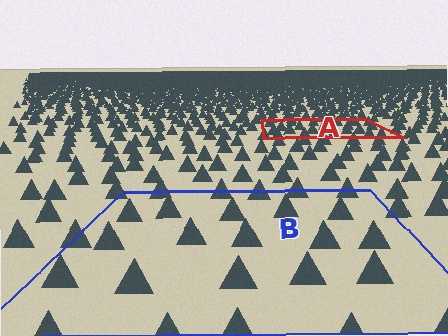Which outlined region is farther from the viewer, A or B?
Region A is farther from the viewer — the texture elements inside it appear smaller and more densely packed.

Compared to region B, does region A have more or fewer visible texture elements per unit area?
Region A has more texture elements per unit area — they are packed more densely because it is farther away.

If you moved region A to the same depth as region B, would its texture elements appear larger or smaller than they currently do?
They would appear larger. At a closer depth, the same texture elements are projected at a bigger on-screen size.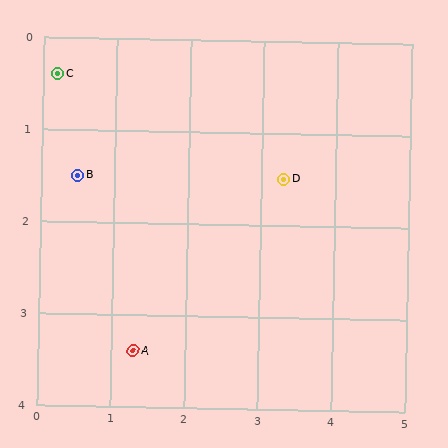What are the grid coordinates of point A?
Point A is at approximately (1.3, 3.4).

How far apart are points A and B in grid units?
Points A and B are about 2.1 grid units apart.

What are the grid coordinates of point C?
Point C is at approximately (0.2, 0.4).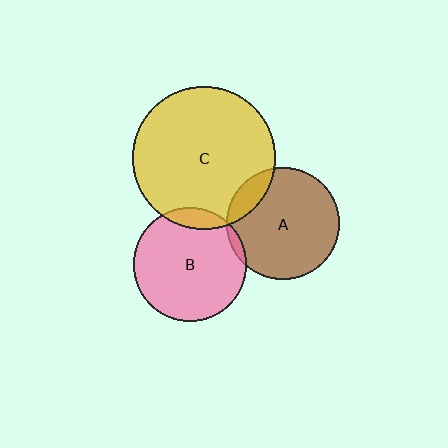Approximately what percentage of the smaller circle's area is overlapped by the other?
Approximately 15%.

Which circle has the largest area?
Circle C (yellow).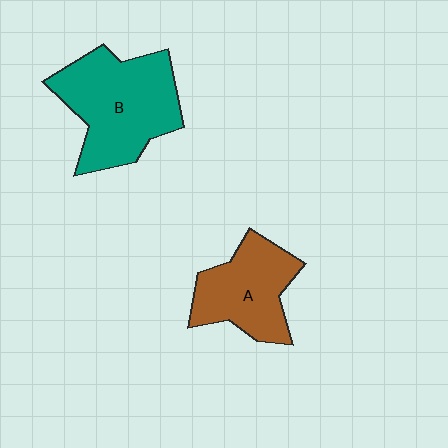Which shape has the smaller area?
Shape A (brown).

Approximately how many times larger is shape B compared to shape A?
Approximately 1.4 times.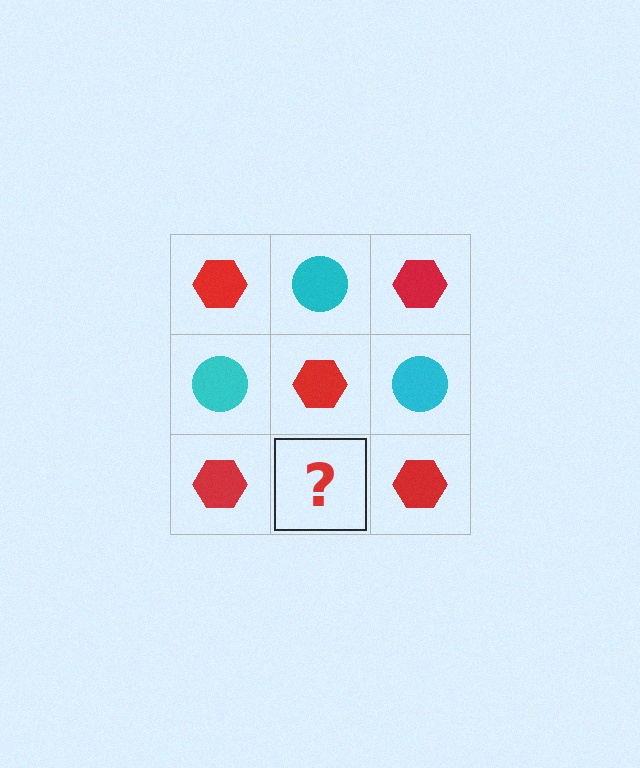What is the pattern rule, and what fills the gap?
The rule is that it alternates red hexagon and cyan circle in a checkerboard pattern. The gap should be filled with a cyan circle.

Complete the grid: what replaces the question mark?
The question mark should be replaced with a cyan circle.